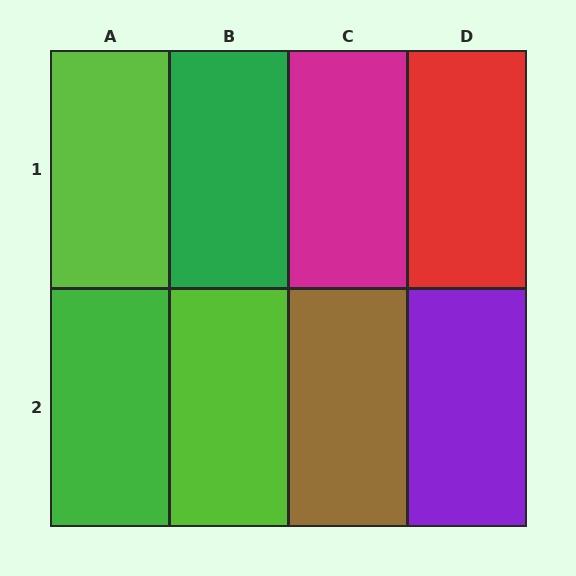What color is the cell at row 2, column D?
Purple.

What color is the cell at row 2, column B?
Lime.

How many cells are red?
1 cell is red.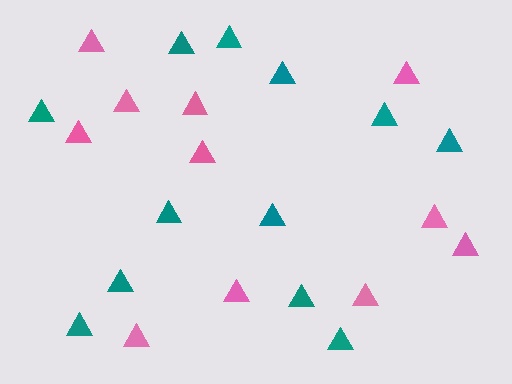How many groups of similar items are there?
There are 2 groups: one group of pink triangles (11) and one group of teal triangles (12).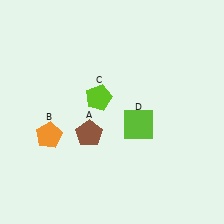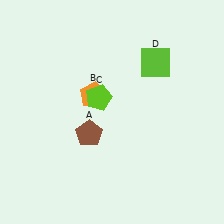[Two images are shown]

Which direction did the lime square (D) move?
The lime square (D) moved up.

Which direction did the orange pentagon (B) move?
The orange pentagon (B) moved right.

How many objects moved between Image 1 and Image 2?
2 objects moved between the two images.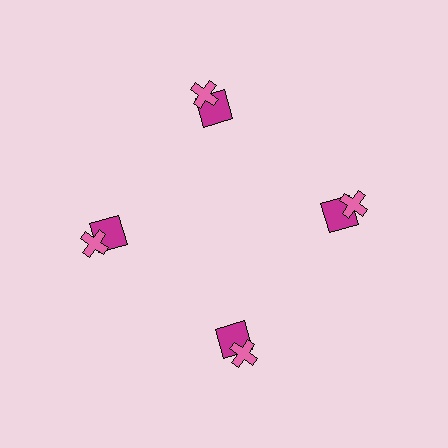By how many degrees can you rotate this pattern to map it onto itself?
The pattern maps onto itself every 90 degrees of rotation.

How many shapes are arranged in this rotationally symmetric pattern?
There are 8 shapes, arranged in 4 groups of 2.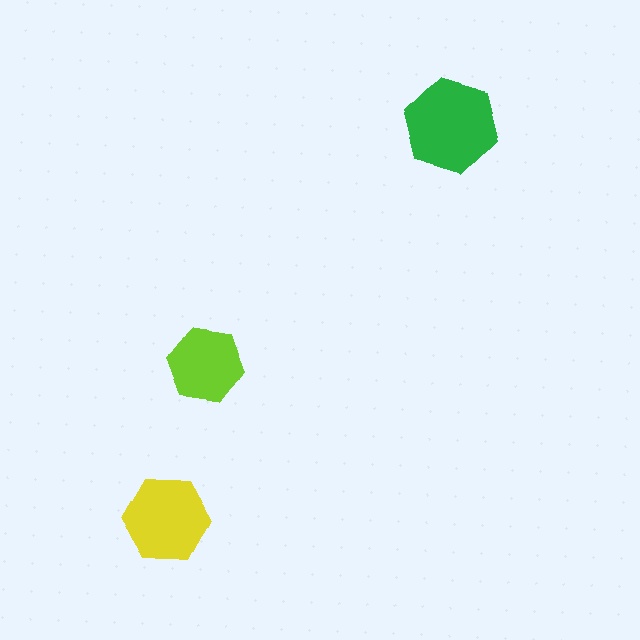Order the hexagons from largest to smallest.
the green one, the yellow one, the lime one.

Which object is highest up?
The green hexagon is topmost.